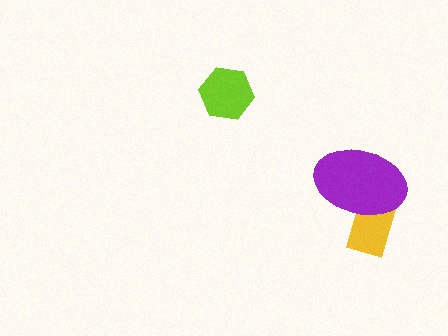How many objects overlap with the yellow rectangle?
1 object overlaps with the yellow rectangle.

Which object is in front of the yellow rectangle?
The purple ellipse is in front of the yellow rectangle.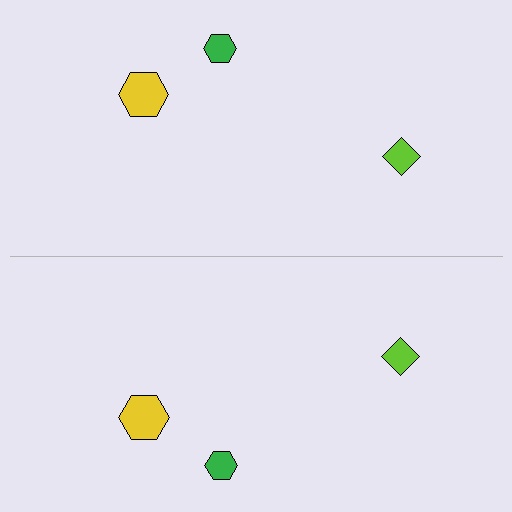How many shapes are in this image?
There are 6 shapes in this image.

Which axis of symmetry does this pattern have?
The pattern has a horizontal axis of symmetry running through the center of the image.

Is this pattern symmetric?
Yes, this pattern has bilateral (reflection) symmetry.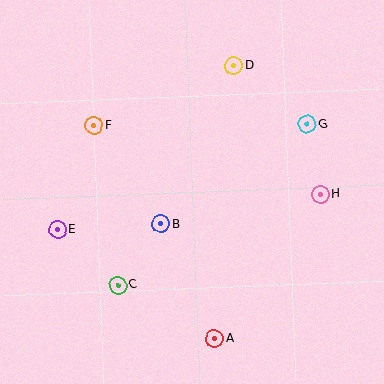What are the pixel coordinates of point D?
Point D is at (234, 66).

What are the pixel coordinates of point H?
Point H is at (320, 194).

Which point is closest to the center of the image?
Point B at (161, 224) is closest to the center.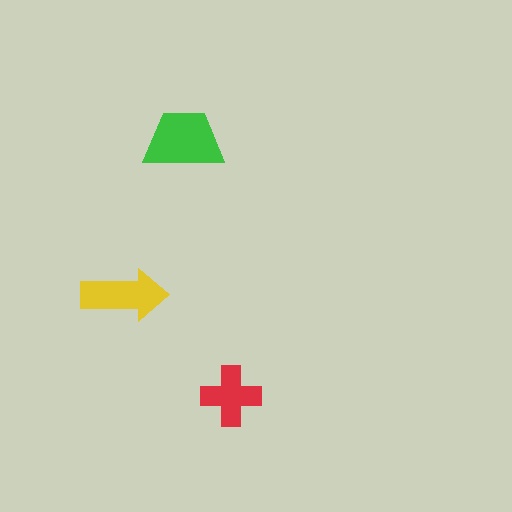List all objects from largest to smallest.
The green trapezoid, the yellow arrow, the red cross.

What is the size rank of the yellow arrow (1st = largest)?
2nd.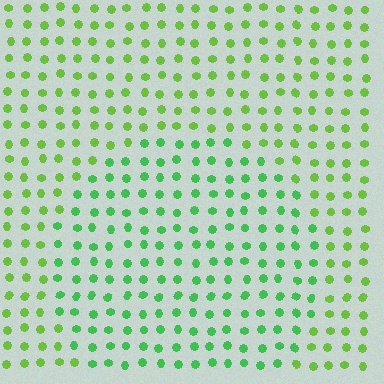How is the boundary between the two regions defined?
The boundary is defined purely by a slight shift in hue (about 29 degrees). Spacing, size, and orientation are identical on both sides.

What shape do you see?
I see a circle.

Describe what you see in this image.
The image is filled with small lime elements in a uniform arrangement. A circle-shaped region is visible where the elements are tinted to a slightly different hue, forming a subtle color boundary.